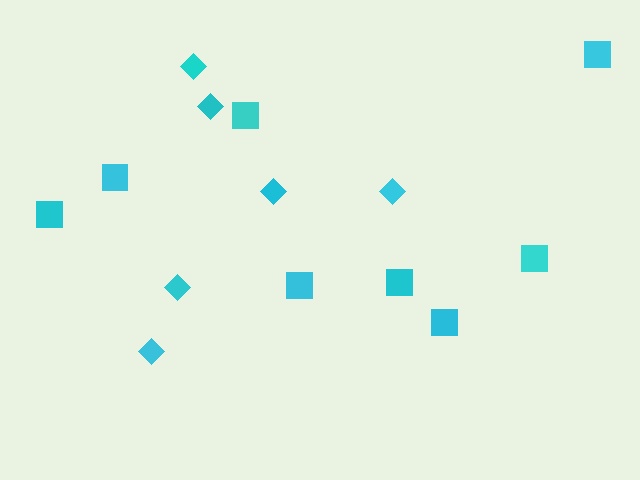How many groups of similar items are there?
There are 2 groups: one group of diamonds (6) and one group of squares (8).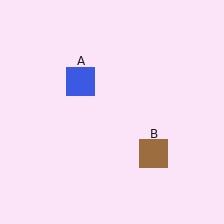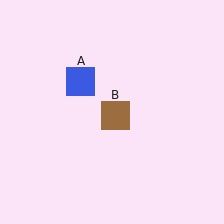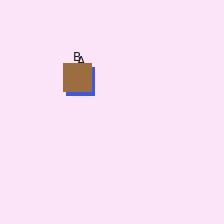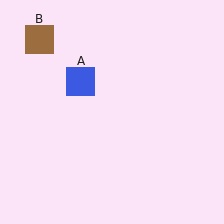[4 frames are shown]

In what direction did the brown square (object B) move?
The brown square (object B) moved up and to the left.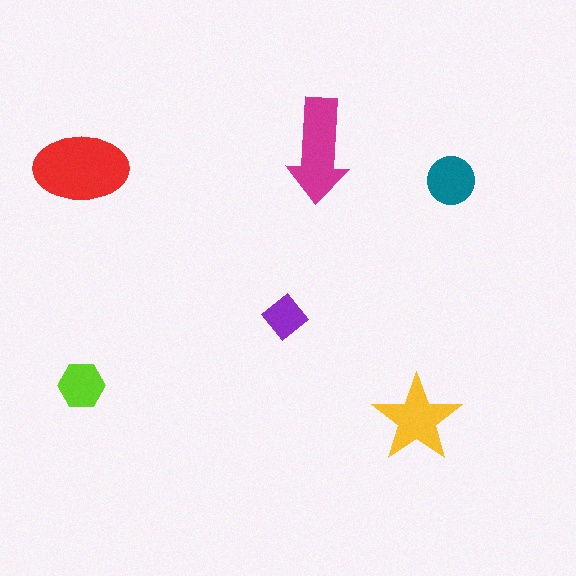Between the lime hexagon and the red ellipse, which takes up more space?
The red ellipse.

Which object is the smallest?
The purple diamond.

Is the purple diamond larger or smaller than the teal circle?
Smaller.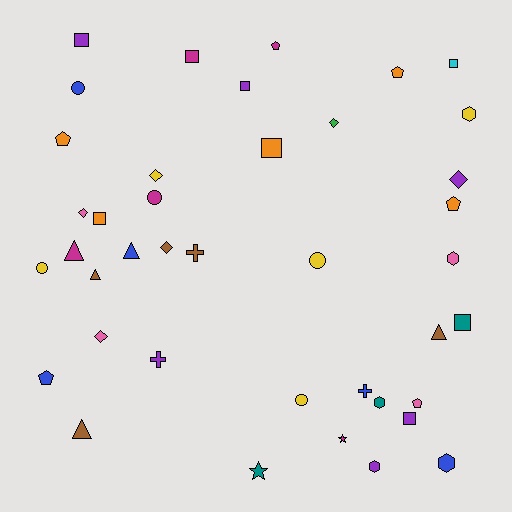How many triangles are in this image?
There are 5 triangles.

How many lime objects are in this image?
There are no lime objects.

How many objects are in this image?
There are 40 objects.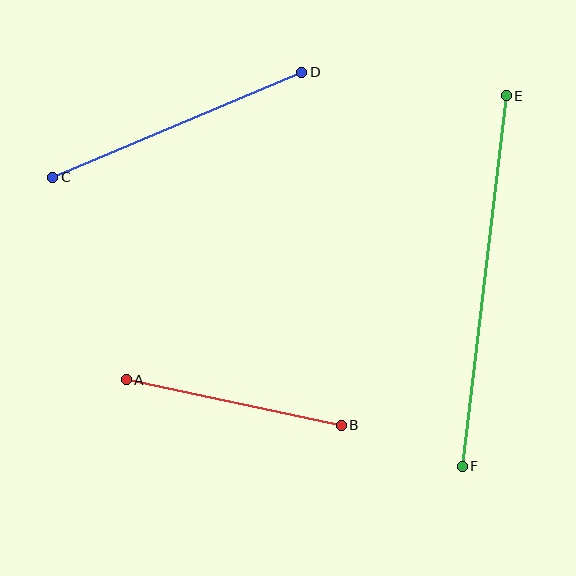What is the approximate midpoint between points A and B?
The midpoint is at approximately (234, 403) pixels.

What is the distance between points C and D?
The distance is approximately 270 pixels.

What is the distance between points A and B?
The distance is approximately 220 pixels.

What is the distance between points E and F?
The distance is approximately 373 pixels.